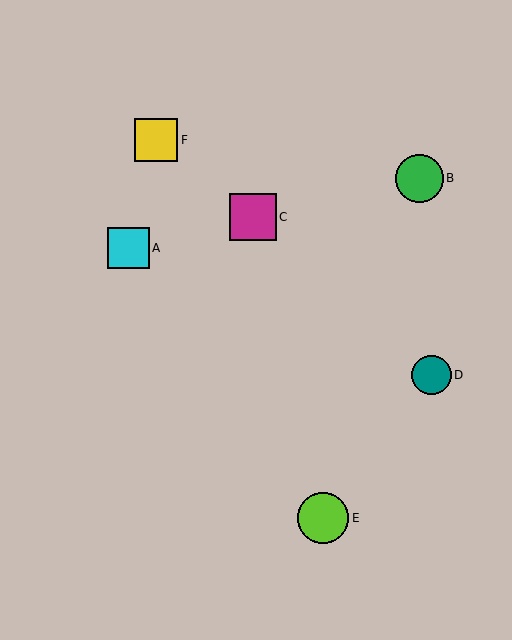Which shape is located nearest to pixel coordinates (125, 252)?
The cyan square (labeled A) at (128, 248) is nearest to that location.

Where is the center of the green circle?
The center of the green circle is at (420, 178).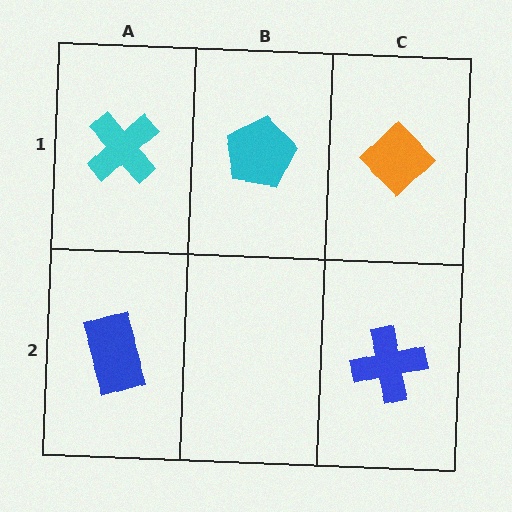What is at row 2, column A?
A blue rectangle.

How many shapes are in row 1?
3 shapes.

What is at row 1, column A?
A cyan cross.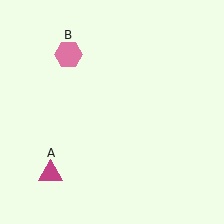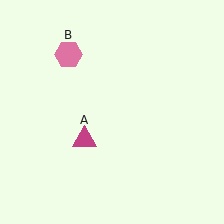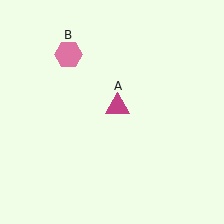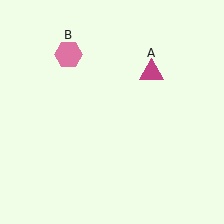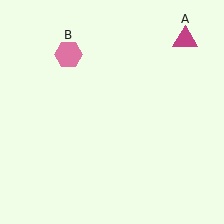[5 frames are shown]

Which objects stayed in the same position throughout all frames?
Pink hexagon (object B) remained stationary.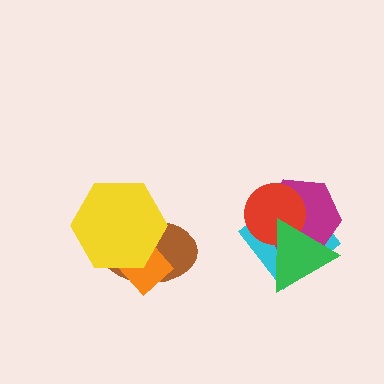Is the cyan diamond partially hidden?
Yes, it is partially covered by another shape.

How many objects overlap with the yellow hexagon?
2 objects overlap with the yellow hexagon.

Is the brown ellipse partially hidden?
Yes, it is partially covered by another shape.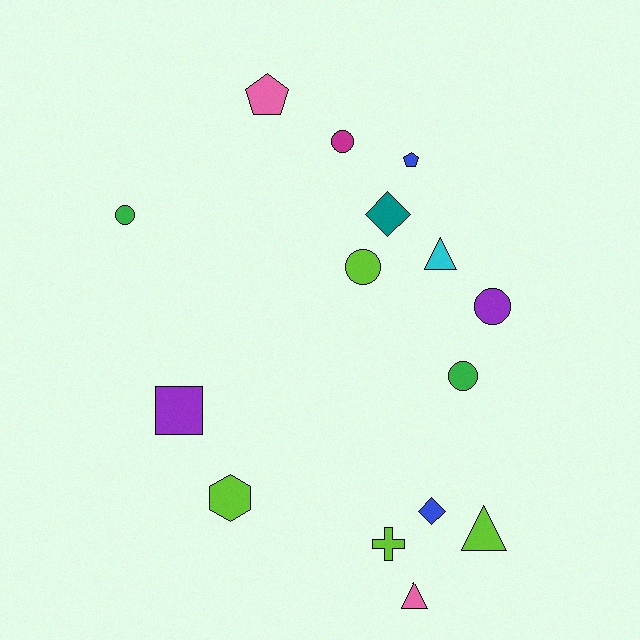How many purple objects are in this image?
There are 2 purple objects.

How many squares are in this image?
There is 1 square.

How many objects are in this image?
There are 15 objects.